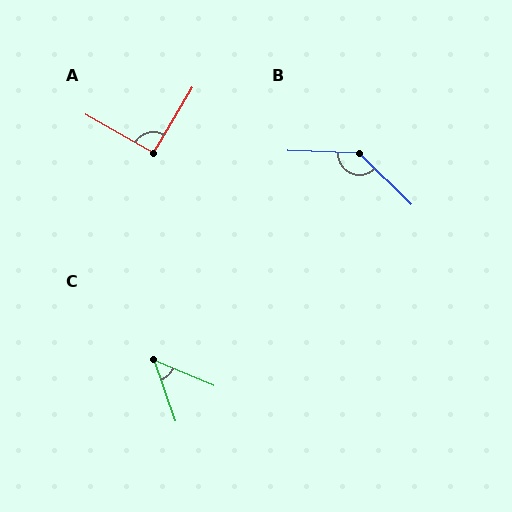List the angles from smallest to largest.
C (48°), A (92°), B (138°).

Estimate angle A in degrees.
Approximately 92 degrees.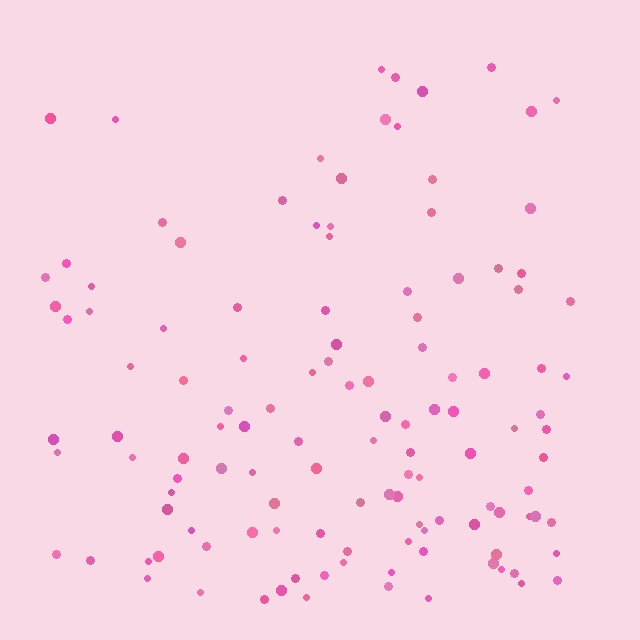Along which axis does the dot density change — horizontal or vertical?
Vertical.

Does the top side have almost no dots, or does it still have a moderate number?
Still a moderate number, just noticeably fewer than the bottom.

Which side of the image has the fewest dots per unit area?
The top.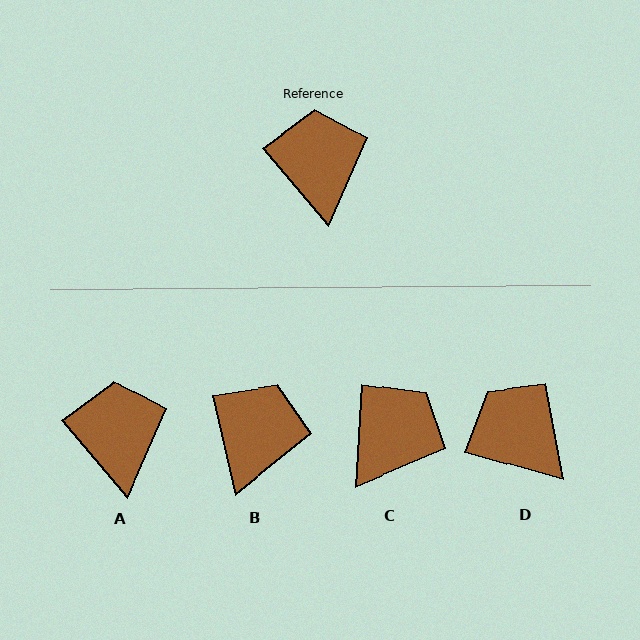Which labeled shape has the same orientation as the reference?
A.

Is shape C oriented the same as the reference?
No, it is off by about 43 degrees.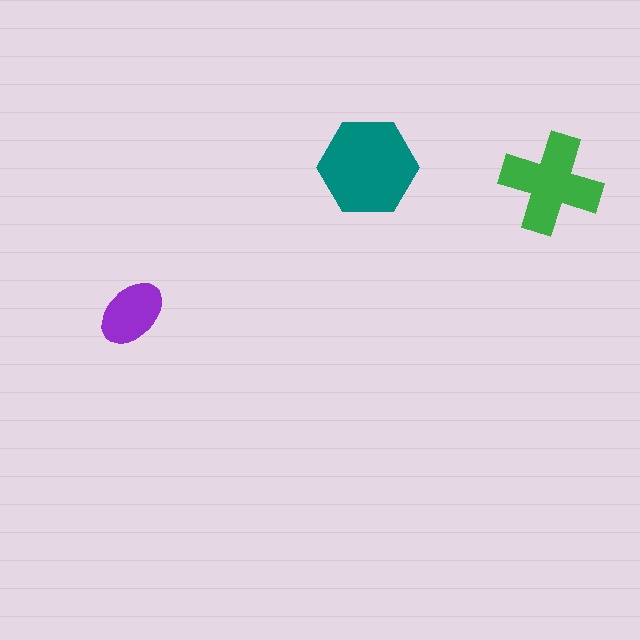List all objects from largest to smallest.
The teal hexagon, the green cross, the purple ellipse.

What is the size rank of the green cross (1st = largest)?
2nd.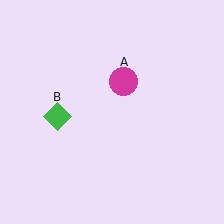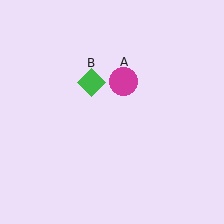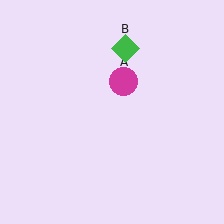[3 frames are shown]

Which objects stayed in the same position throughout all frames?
Magenta circle (object A) remained stationary.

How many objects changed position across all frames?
1 object changed position: green diamond (object B).